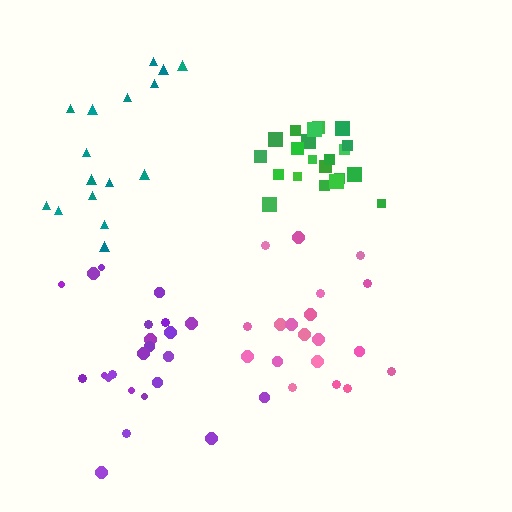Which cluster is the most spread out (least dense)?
Teal.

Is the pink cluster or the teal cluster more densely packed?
Pink.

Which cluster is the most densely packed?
Green.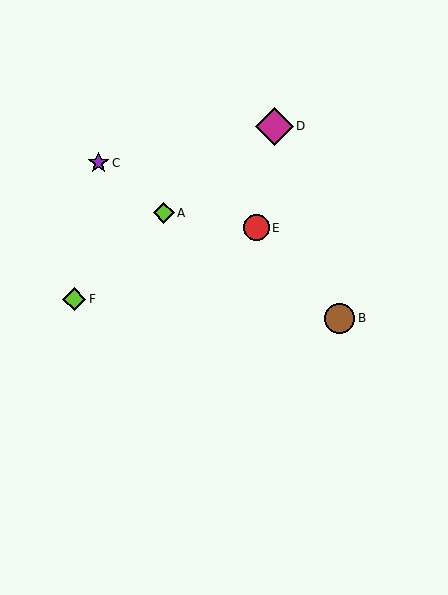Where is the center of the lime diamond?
The center of the lime diamond is at (74, 299).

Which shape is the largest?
The magenta diamond (labeled D) is the largest.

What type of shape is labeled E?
Shape E is a red circle.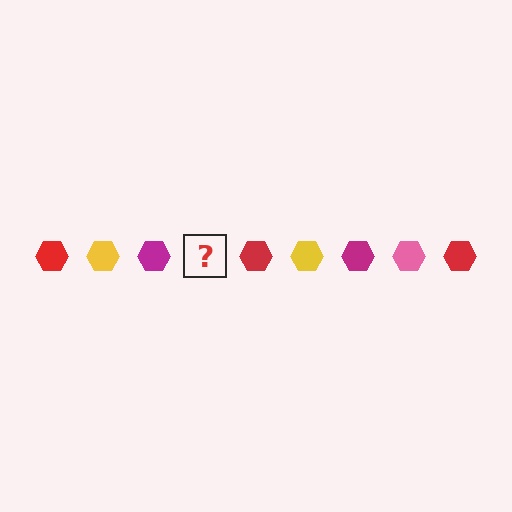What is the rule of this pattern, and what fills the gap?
The rule is that the pattern cycles through red, yellow, magenta, pink hexagons. The gap should be filled with a pink hexagon.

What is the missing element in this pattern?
The missing element is a pink hexagon.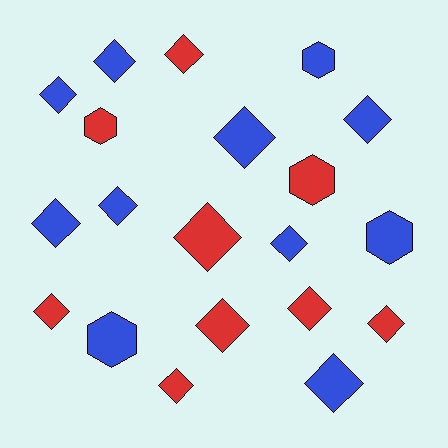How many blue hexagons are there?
There are 3 blue hexagons.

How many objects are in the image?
There are 20 objects.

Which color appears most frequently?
Blue, with 11 objects.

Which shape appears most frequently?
Diamond, with 15 objects.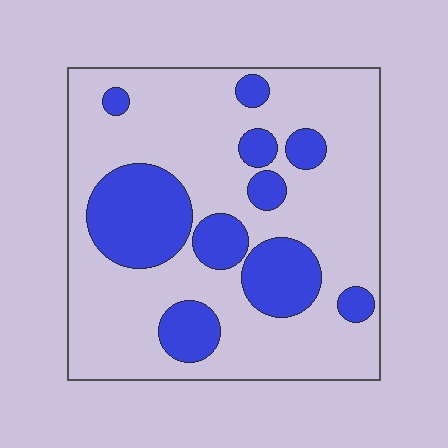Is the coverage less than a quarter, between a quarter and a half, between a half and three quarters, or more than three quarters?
Between a quarter and a half.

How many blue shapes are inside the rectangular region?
10.